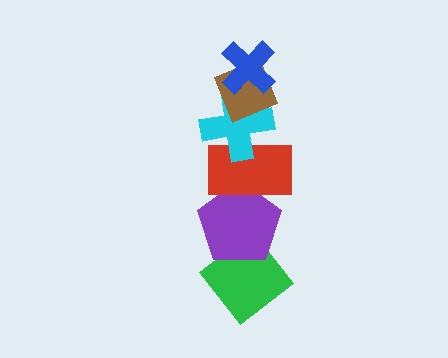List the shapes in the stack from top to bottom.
From top to bottom: the blue cross, the brown diamond, the cyan cross, the red rectangle, the purple pentagon, the green diamond.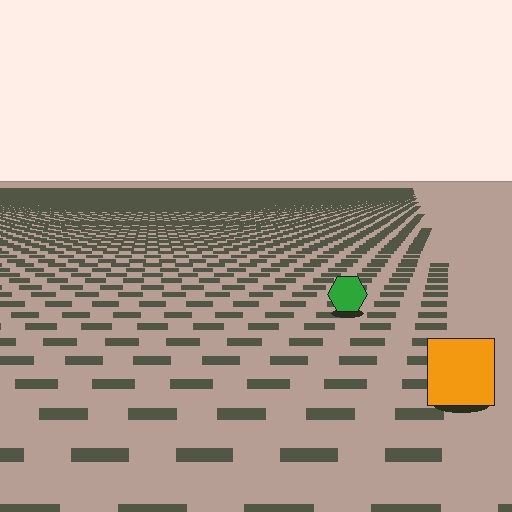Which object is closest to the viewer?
The orange square is closest. The texture marks near it are larger and more spread out.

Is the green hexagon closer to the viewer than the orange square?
No. The orange square is closer — you can tell from the texture gradient: the ground texture is coarser near it.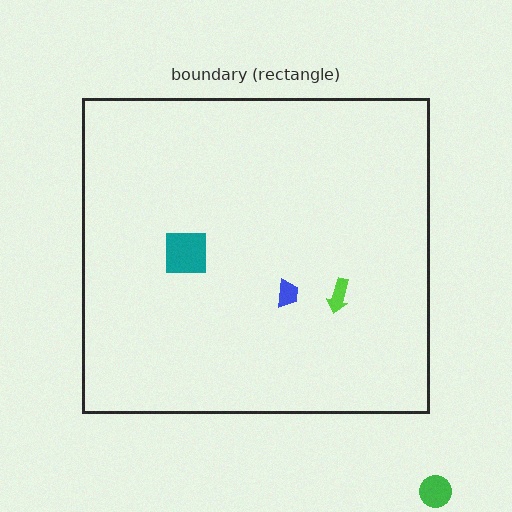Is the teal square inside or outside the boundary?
Inside.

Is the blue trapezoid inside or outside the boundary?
Inside.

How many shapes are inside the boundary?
3 inside, 1 outside.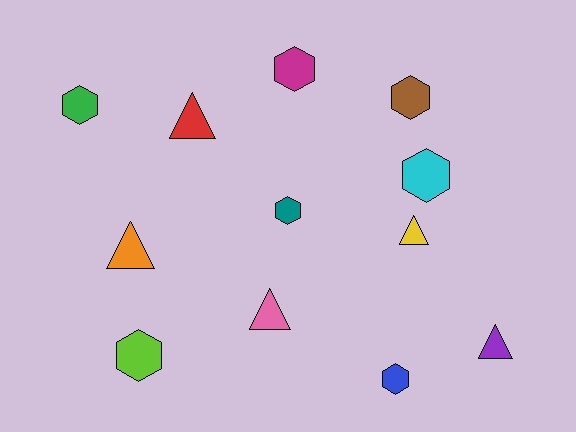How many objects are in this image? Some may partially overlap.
There are 12 objects.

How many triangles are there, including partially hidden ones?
There are 5 triangles.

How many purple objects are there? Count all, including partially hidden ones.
There is 1 purple object.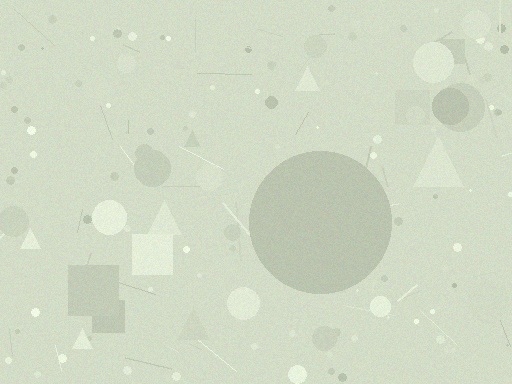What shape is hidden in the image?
A circle is hidden in the image.